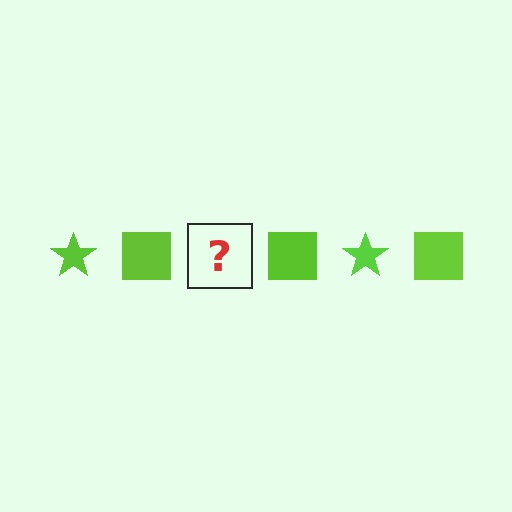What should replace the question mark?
The question mark should be replaced with a lime star.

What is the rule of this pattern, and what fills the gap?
The rule is that the pattern cycles through star, square shapes in lime. The gap should be filled with a lime star.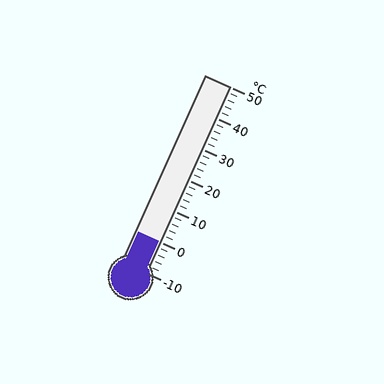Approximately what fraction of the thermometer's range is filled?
The thermometer is filled to approximately 15% of its range.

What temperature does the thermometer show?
The thermometer shows approximately 0°C.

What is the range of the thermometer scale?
The thermometer scale ranges from -10°C to 50°C.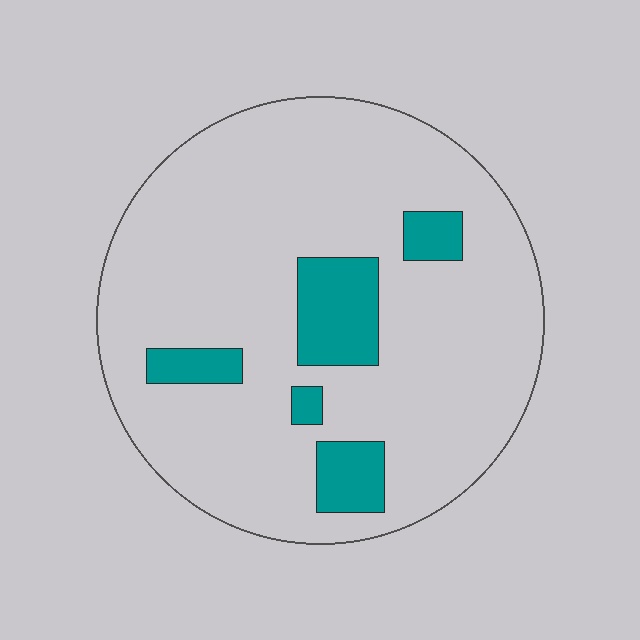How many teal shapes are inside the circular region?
5.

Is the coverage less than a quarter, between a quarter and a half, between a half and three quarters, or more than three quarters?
Less than a quarter.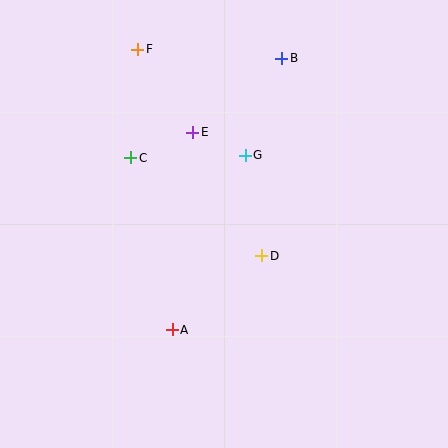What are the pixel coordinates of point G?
Point G is at (245, 155).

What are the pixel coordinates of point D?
Point D is at (262, 256).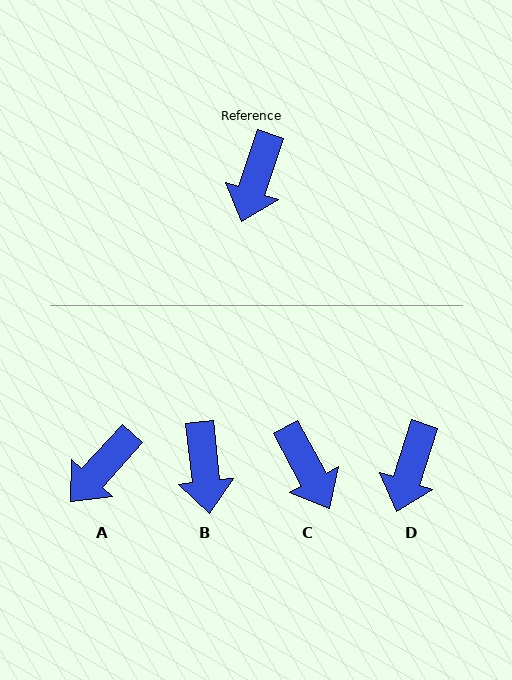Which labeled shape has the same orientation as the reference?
D.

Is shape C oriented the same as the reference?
No, it is off by about 46 degrees.